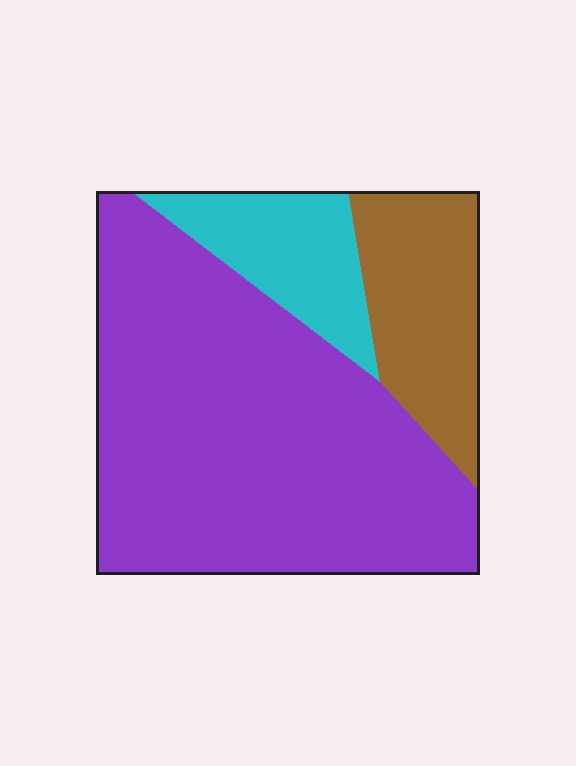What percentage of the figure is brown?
Brown takes up about one fifth (1/5) of the figure.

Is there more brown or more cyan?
Brown.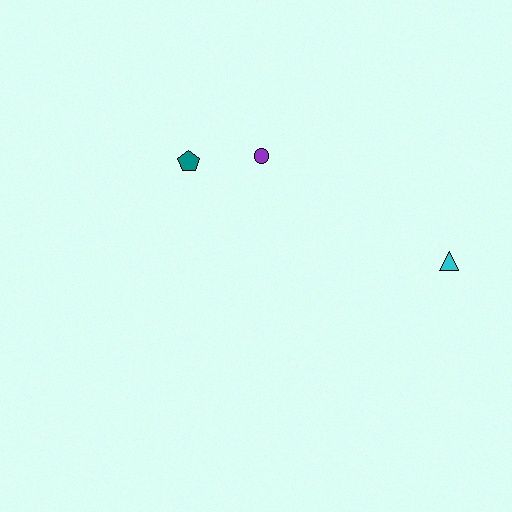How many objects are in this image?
There are 3 objects.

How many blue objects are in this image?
There are no blue objects.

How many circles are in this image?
There is 1 circle.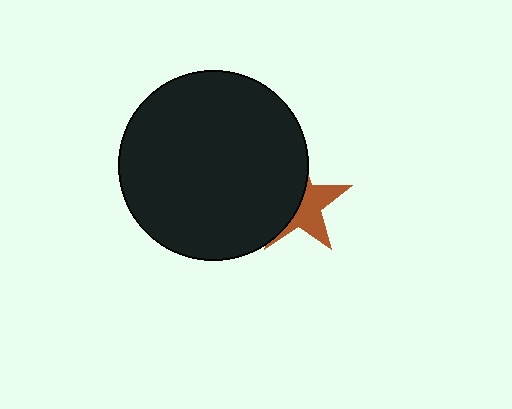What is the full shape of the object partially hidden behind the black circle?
The partially hidden object is a brown star.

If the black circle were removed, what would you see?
You would see the complete brown star.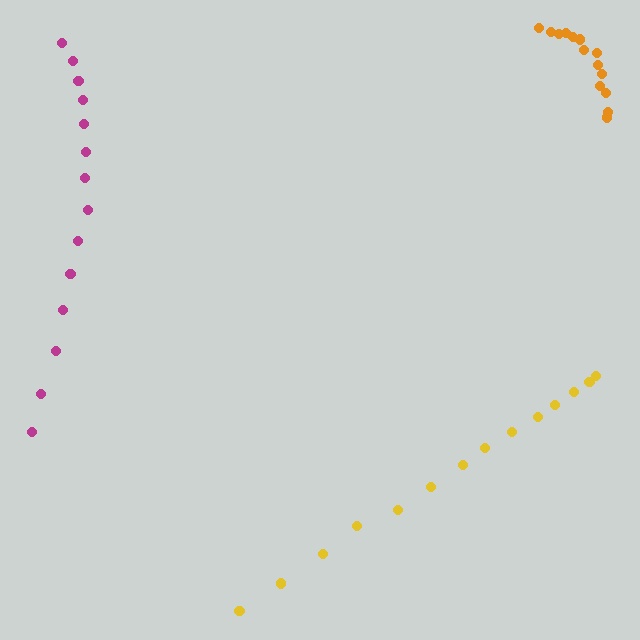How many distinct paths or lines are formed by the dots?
There are 3 distinct paths.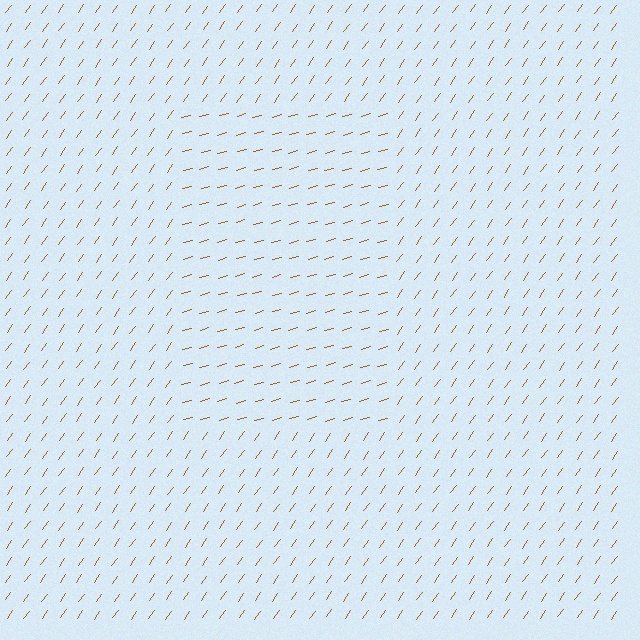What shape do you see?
I see a rectangle.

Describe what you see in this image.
The image is filled with small brown line segments. A rectangle region in the image has lines oriented differently from the surrounding lines, creating a visible texture boundary.